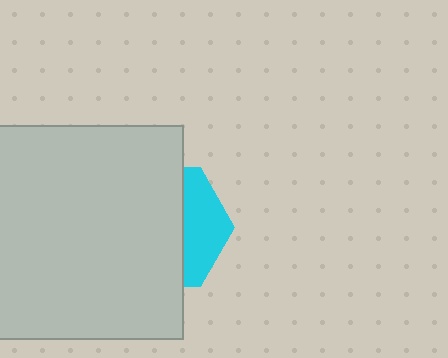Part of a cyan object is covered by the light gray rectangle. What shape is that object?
It is a hexagon.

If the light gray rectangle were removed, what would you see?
You would see the complete cyan hexagon.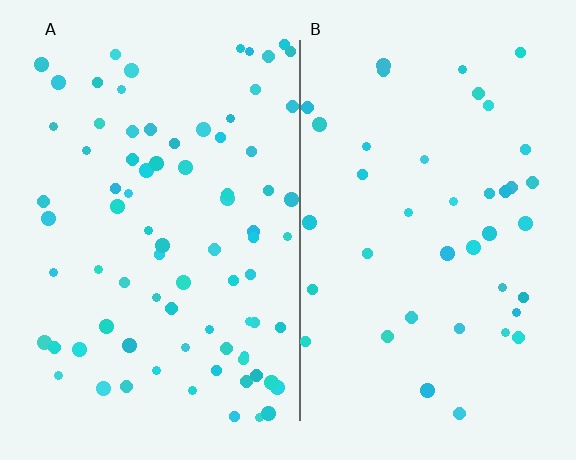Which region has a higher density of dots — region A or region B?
A (the left).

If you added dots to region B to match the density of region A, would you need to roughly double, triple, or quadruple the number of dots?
Approximately double.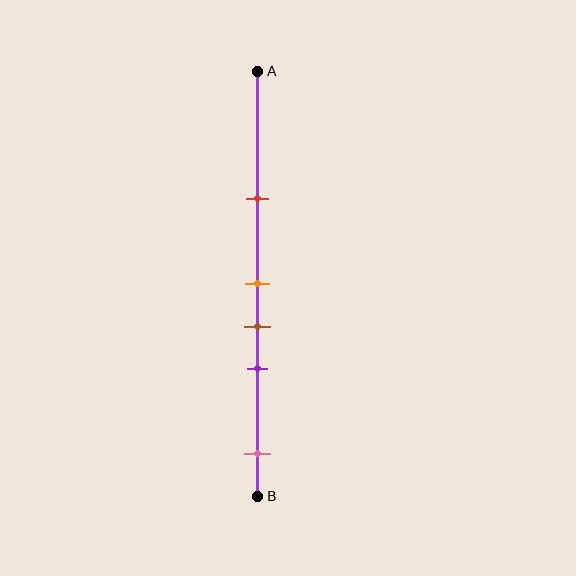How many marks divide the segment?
There are 5 marks dividing the segment.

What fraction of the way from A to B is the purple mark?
The purple mark is approximately 70% (0.7) of the way from A to B.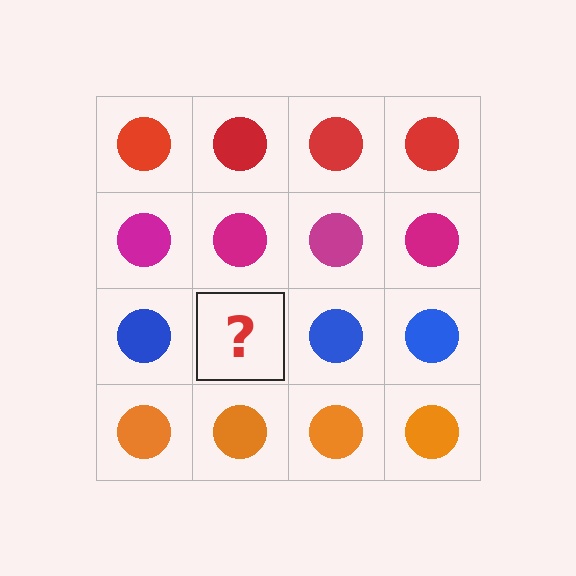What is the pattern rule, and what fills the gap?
The rule is that each row has a consistent color. The gap should be filled with a blue circle.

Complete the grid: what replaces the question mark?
The question mark should be replaced with a blue circle.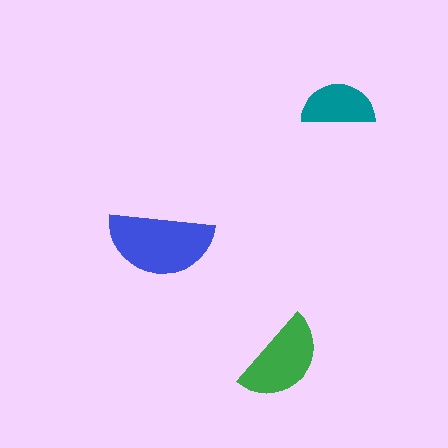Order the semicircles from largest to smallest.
the blue one, the green one, the teal one.